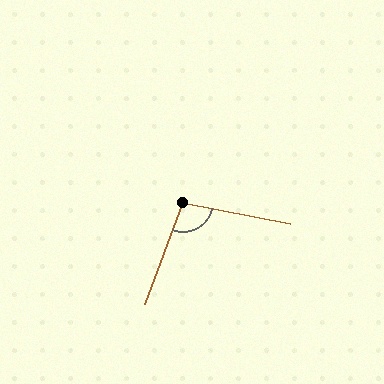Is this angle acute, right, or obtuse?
It is obtuse.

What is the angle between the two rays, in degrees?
Approximately 99 degrees.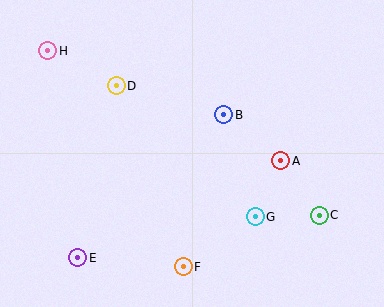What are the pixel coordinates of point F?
Point F is at (183, 267).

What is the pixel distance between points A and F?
The distance between A and F is 144 pixels.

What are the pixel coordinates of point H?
Point H is at (48, 51).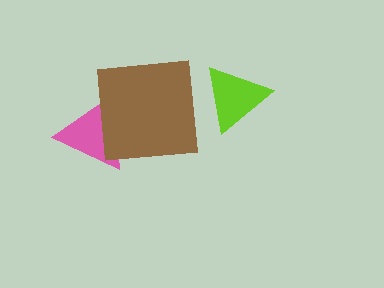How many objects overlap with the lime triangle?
0 objects overlap with the lime triangle.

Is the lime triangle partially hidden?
No, no other shape covers it.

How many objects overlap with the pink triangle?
1 object overlaps with the pink triangle.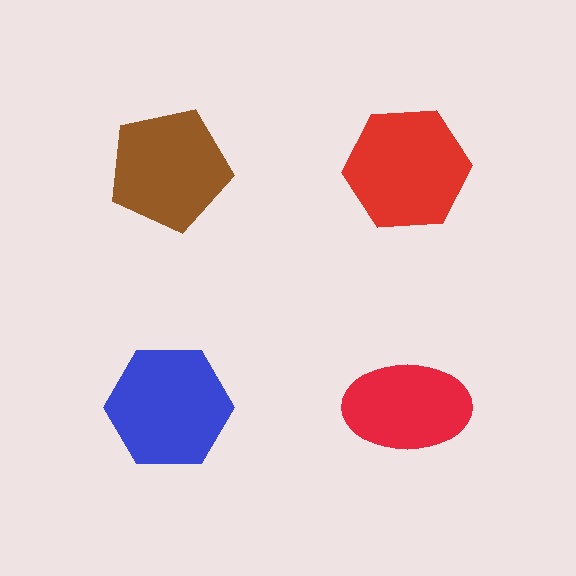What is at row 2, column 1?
A blue hexagon.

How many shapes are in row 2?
2 shapes.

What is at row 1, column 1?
A brown pentagon.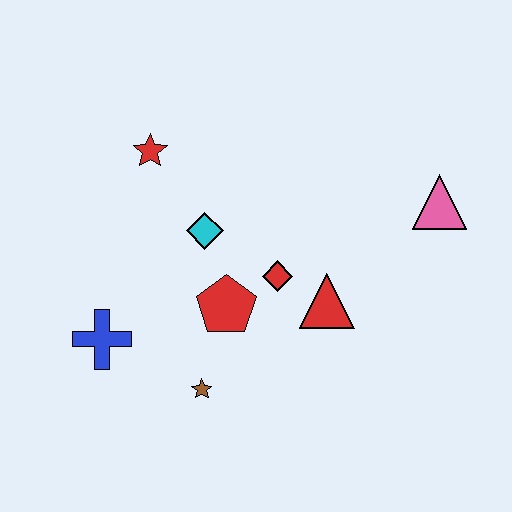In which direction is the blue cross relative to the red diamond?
The blue cross is to the left of the red diamond.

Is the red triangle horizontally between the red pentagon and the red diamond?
No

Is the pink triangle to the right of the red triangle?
Yes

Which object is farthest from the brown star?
The pink triangle is farthest from the brown star.